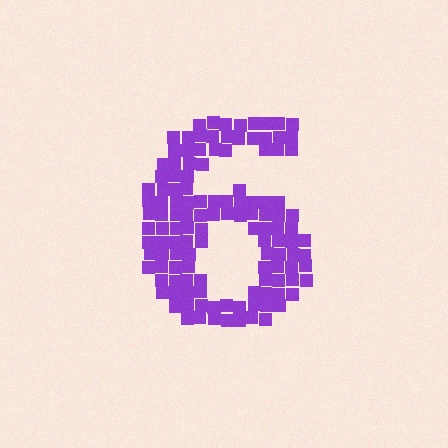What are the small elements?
The small elements are squares.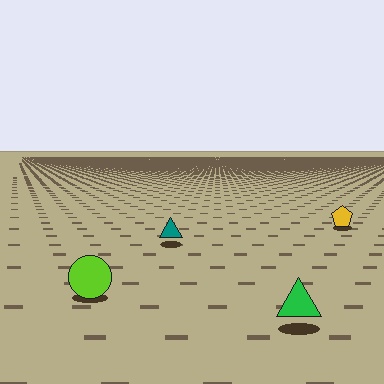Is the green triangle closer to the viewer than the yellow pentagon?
Yes. The green triangle is closer — you can tell from the texture gradient: the ground texture is coarser near it.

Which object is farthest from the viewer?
The yellow pentagon is farthest from the viewer. It appears smaller and the ground texture around it is denser.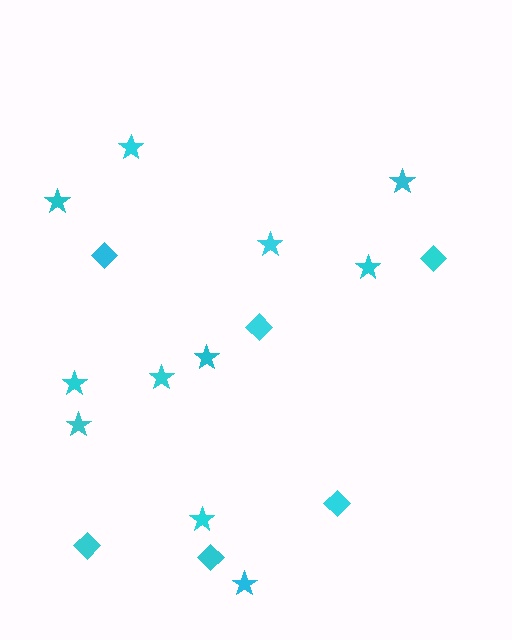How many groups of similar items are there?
There are 2 groups: one group of diamonds (6) and one group of stars (11).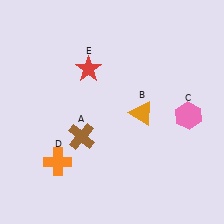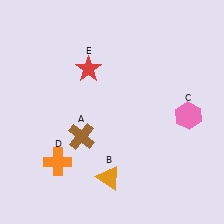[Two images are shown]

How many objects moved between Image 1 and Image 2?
1 object moved between the two images.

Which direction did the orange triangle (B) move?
The orange triangle (B) moved down.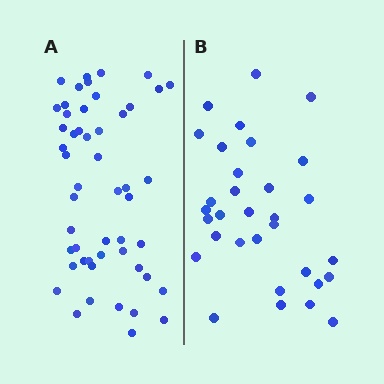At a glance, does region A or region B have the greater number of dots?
Region A (the left region) has more dots.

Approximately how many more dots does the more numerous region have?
Region A has approximately 20 more dots than region B.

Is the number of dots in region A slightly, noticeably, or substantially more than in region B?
Region A has substantially more. The ratio is roughly 1.6 to 1.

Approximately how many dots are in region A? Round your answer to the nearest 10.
About 50 dots. (The exact count is 51, which rounds to 50.)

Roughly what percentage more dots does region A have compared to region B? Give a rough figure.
About 60% more.